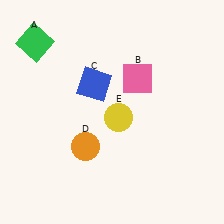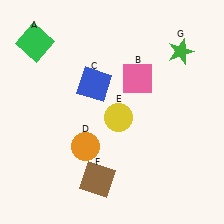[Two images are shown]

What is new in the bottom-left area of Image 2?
A brown square (F) was added in the bottom-left area of Image 2.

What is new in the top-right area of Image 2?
A green star (G) was added in the top-right area of Image 2.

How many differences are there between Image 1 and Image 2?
There are 2 differences between the two images.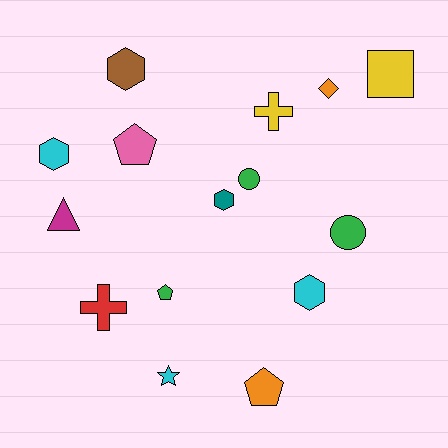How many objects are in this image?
There are 15 objects.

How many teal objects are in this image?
There is 1 teal object.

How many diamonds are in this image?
There is 1 diamond.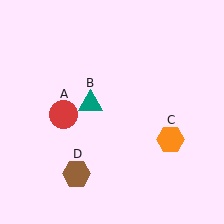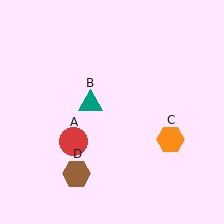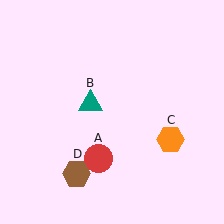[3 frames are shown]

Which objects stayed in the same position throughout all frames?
Teal triangle (object B) and orange hexagon (object C) and brown hexagon (object D) remained stationary.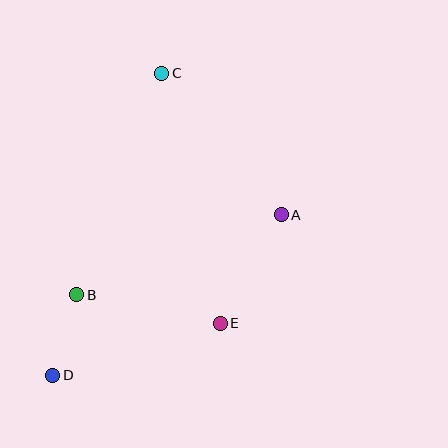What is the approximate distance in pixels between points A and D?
The distance between A and D is approximately 279 pixels.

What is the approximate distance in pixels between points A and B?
The distance between A and B is approximately 220 pixels.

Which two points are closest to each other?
Points B and D are closest to each other.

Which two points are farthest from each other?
Points C and D are farthest from each other.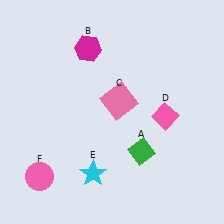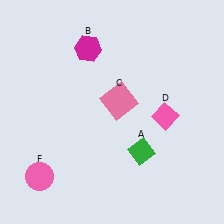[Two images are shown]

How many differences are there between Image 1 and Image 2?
There is 1 difference between the two images.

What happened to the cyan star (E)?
The cyan star (E) was removed in Image 2. It was in the bottom-left area of Image 1.